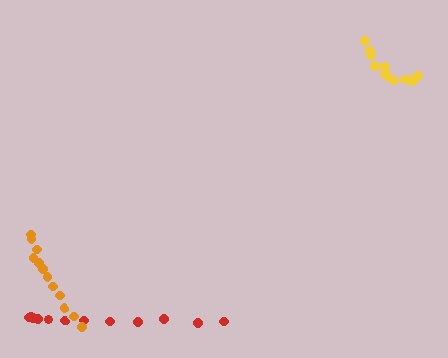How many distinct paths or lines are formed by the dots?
There are 3 distinct paths.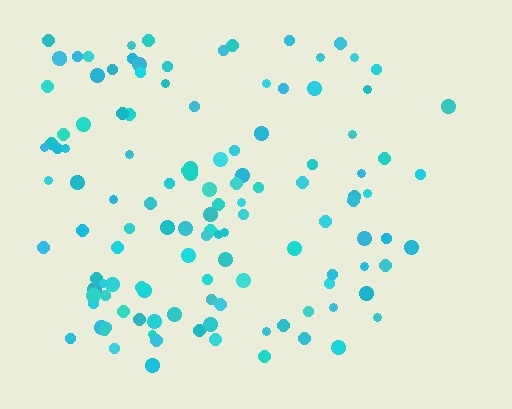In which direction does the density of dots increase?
From right to left, with the left side densest.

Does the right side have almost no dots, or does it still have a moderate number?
Still a moderate number, just noticeably fewer than the left.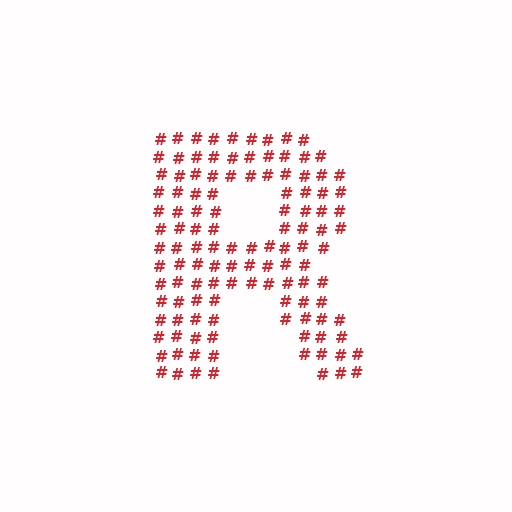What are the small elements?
The small elements are hash symbols.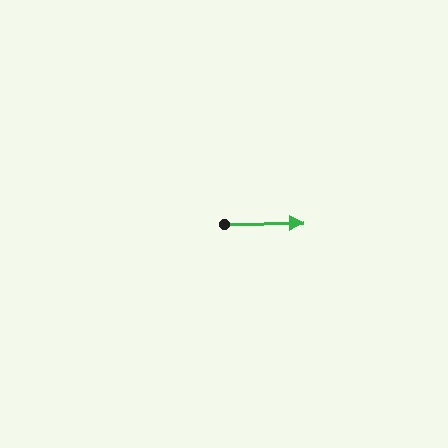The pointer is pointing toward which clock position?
Roughly 3 o'clock.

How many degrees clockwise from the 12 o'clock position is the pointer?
Approximately 89 degrees.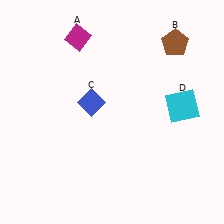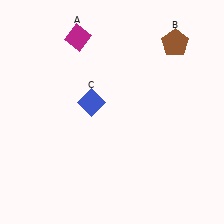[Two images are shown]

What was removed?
The cyan square (D) was removed in Image 2.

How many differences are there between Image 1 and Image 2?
There is 1 difference between the two images.